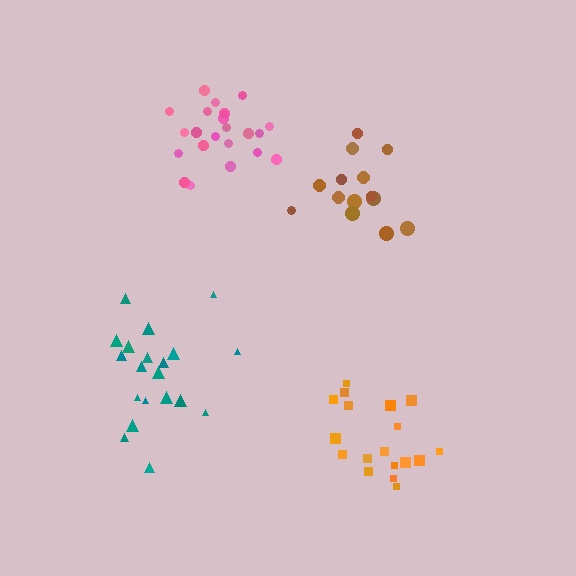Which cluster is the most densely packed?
Pink.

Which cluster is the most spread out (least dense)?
Teal.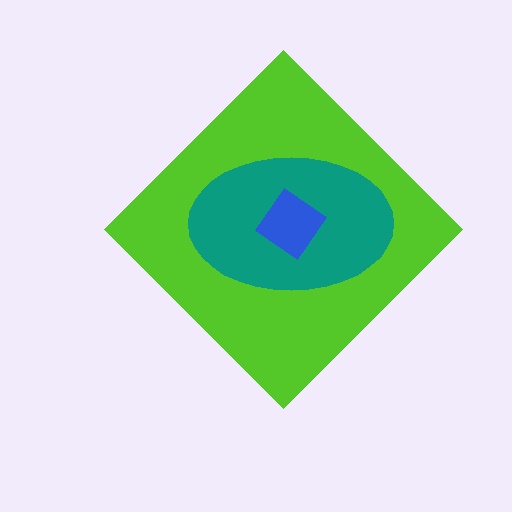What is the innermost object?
The blue diamond.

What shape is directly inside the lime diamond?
The teal ellipse.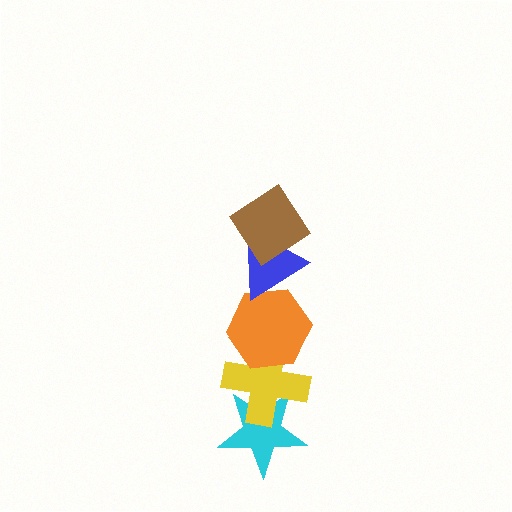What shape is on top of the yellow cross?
The orange hexagon is on top of the yellow cross.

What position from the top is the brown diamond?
The brown diamond is 1st from the top.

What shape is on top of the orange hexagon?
The blue triangle is on top of the orange hexagon.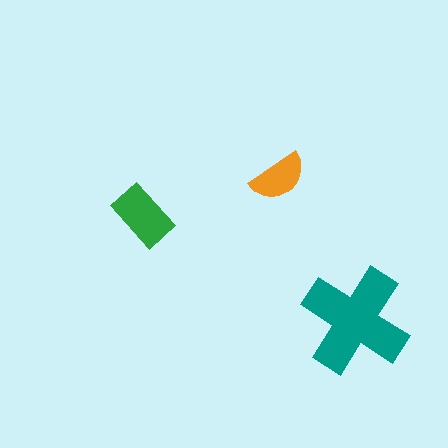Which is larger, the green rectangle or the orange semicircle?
The green rectangle.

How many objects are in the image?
There are 3 objects in the image.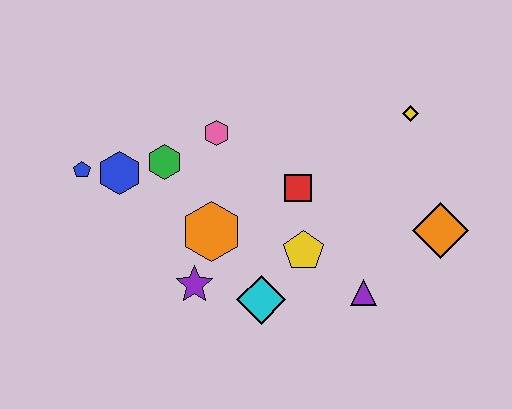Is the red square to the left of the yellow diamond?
Yes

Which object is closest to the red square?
The yellow pentagon is closest to the red square.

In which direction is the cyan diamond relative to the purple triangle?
The cyan diamond is to the left of the purple triangle.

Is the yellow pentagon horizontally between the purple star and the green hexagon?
No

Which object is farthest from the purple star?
The yellow diamond is farthest from the purple star.